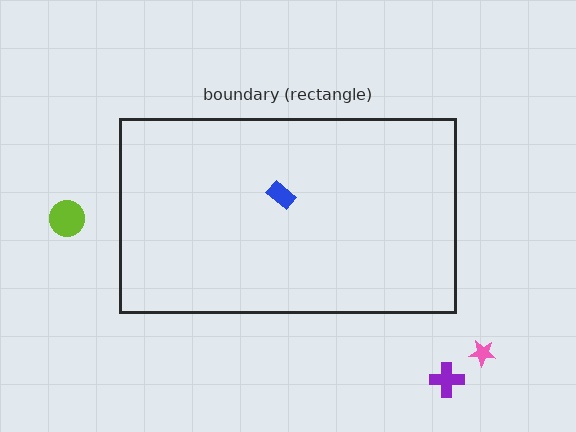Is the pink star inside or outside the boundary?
Outside.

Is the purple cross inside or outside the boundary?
Outside.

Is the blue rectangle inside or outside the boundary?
Inside.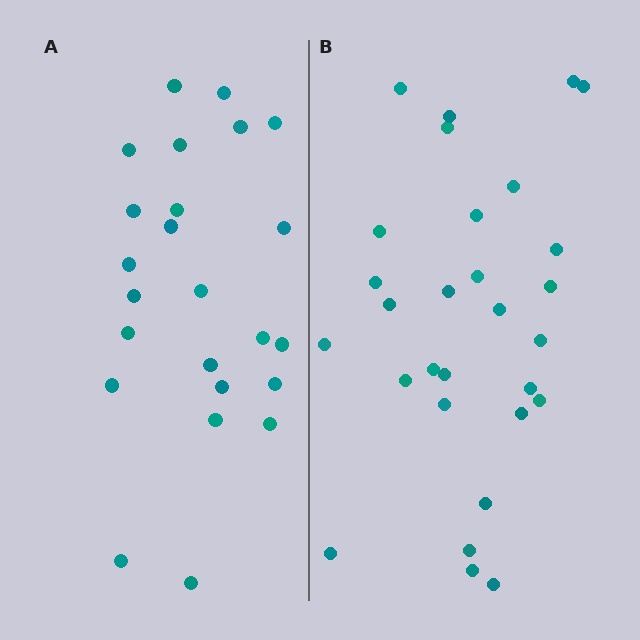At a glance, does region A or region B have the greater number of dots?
Region B (the right region) has more dots.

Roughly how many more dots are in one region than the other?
Region B has about 5 more dots than region A.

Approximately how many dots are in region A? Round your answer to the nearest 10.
About 20 dots. (The exact count is 24, which rounds to 20.)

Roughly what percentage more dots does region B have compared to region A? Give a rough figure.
About 20% more.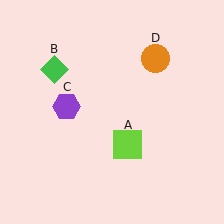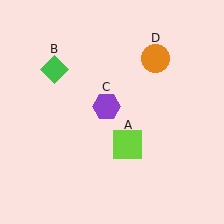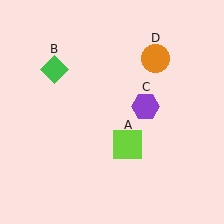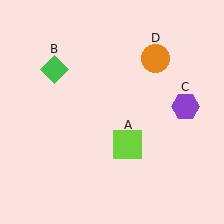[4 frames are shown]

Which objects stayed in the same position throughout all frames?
Lime square (object A) and green diamond (object B) and orange circle (object D) remained stationary.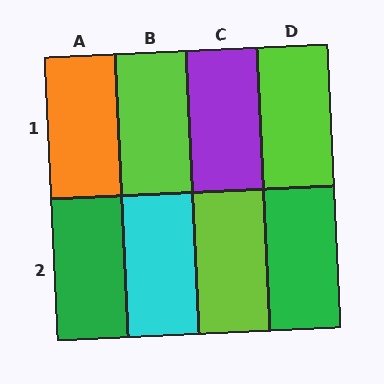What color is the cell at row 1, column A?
Orange.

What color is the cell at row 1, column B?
Lime.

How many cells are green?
2 cells are green.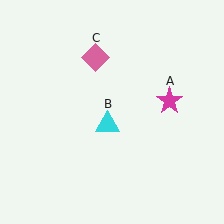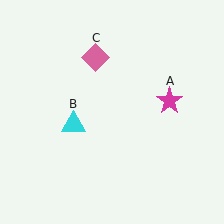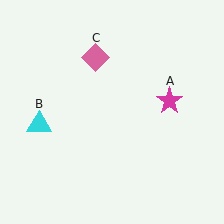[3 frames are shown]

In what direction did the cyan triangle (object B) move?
The cyan triangle (object B) moved left.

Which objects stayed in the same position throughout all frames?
Magenta star (object A) and pink diamond (object C) remained stationary.